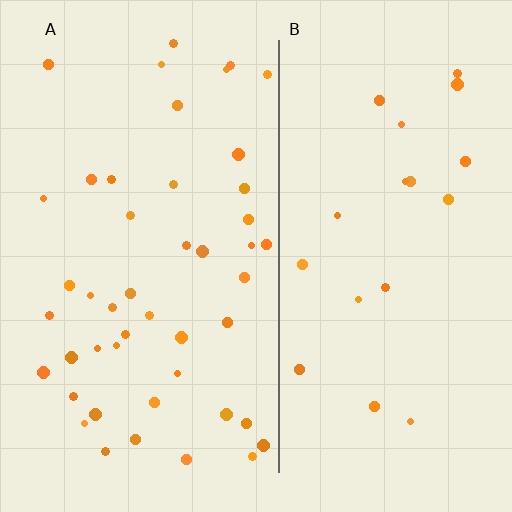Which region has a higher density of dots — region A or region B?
A (the left).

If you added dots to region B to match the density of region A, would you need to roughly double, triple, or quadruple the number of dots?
Approximately double.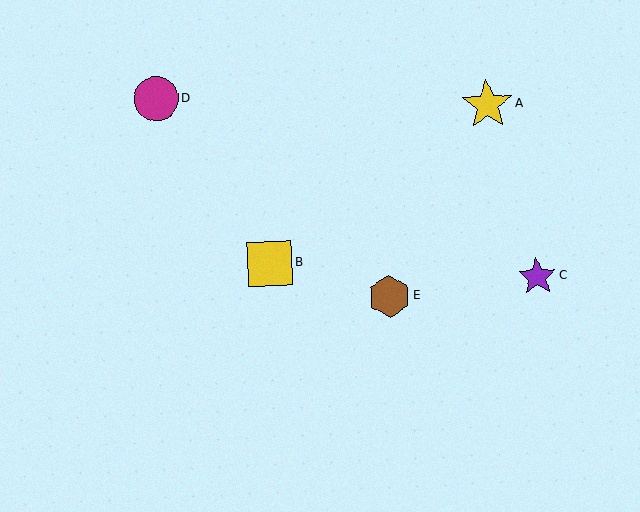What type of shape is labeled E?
Shape E is a brown hexagon.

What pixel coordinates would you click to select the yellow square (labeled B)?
Click at (270, 263) to select the yellow square B.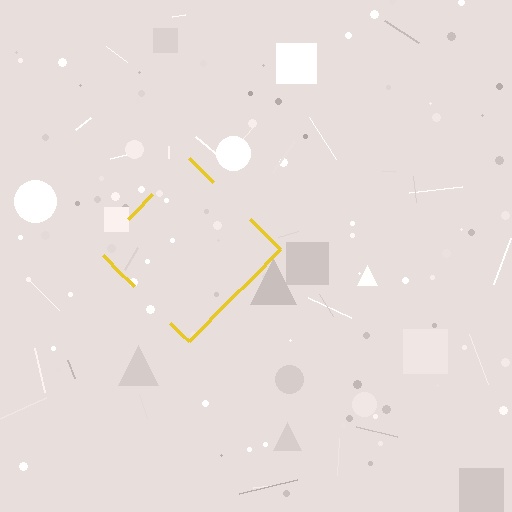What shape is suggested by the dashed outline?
The dashed outline suggests a diamond.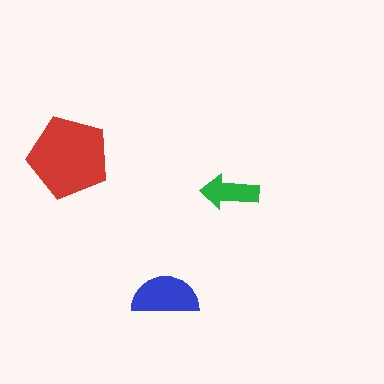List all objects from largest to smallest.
The red pentagon, the blue semicircle, the green arrow.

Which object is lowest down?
The blue semicircle is bottommost.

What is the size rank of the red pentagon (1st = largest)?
1st.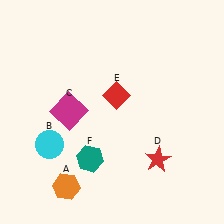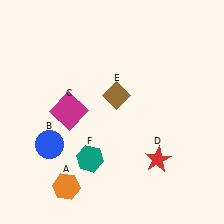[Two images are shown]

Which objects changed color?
B changed from cyan to blue. E changed from red to brown.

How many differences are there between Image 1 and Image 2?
There are 2 differences between the two images.